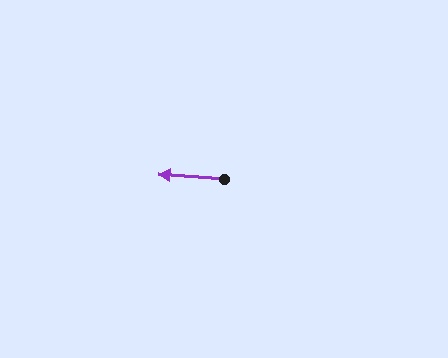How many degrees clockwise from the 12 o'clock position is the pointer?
Approximately 274 degrees.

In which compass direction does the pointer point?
West.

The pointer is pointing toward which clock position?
Roughly 9 o'clock.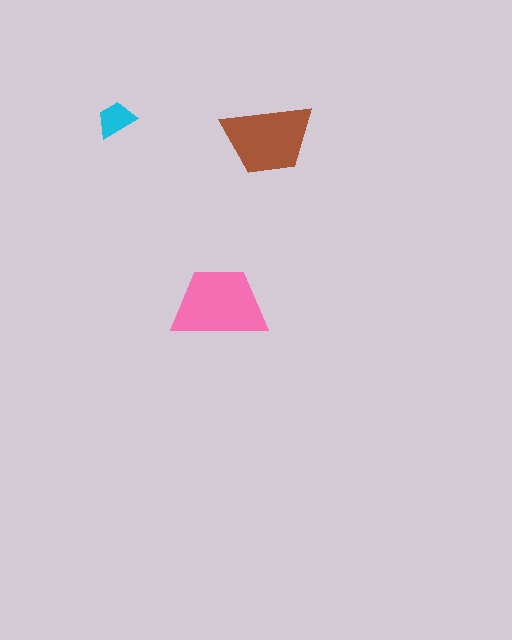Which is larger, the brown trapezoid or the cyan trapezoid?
The brown one.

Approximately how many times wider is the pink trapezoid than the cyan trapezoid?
About 2.5 times wider.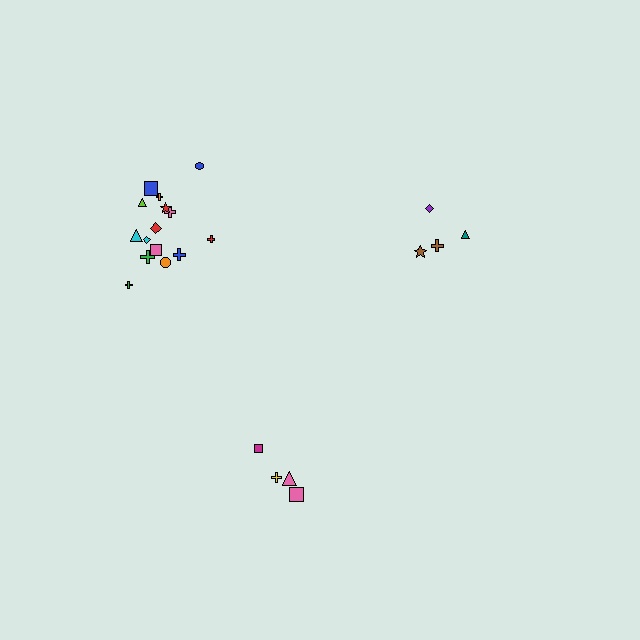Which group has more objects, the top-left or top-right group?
The top-left group.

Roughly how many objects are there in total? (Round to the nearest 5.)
Roughly 25 objects in total.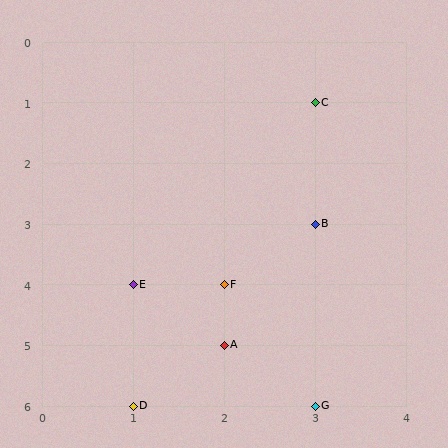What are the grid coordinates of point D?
Point D is at grid coordinates (1, 6).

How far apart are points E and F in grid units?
Points E and F are 1 column apart.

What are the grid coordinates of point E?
Point E is at grid coordinates (1, 4).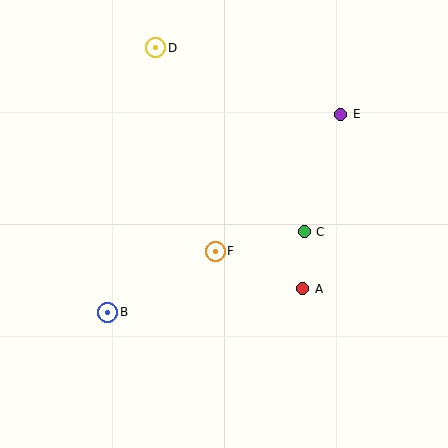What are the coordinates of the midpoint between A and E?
The midpoint between A and E is at (322, 202).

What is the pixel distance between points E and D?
The distance between E and D is 197 pixels.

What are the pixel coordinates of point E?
Point E is at (341, 114).